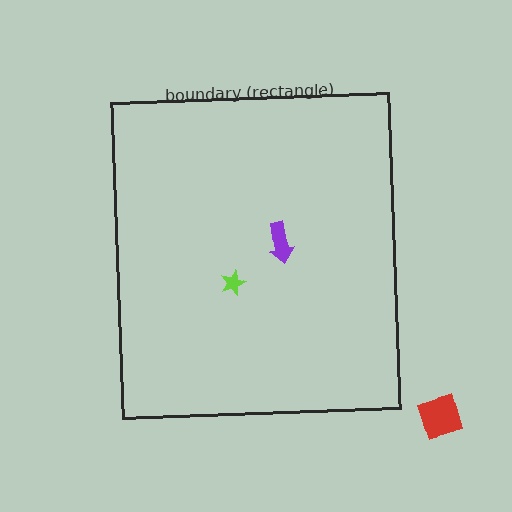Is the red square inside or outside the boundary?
Outside.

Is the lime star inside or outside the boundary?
Inside.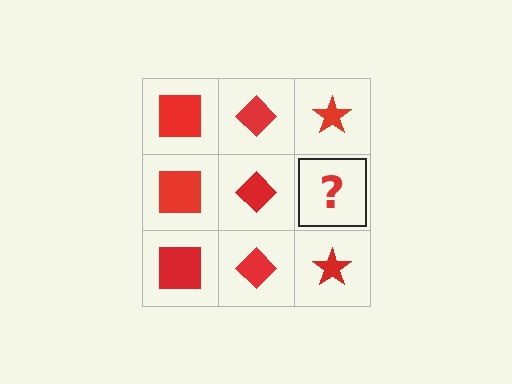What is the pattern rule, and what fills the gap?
The rule is that each column has a consistent shape. The gap should be filled with a red star.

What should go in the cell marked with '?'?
The missing cell should contain a red star.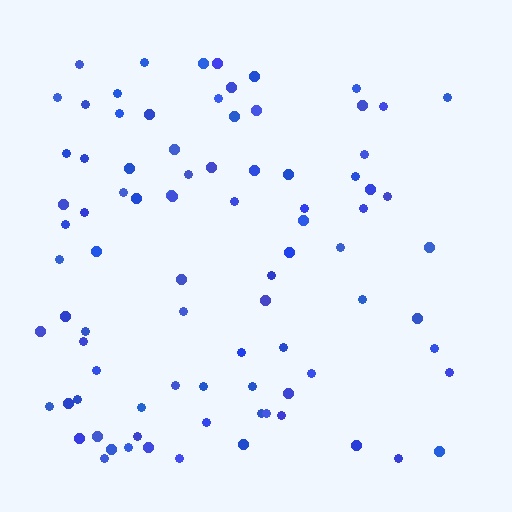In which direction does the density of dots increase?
From right to left, with the left side densest.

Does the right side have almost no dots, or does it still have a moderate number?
Still a moderate number, just noticeably fewer than the left.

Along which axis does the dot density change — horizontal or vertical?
Horizontal.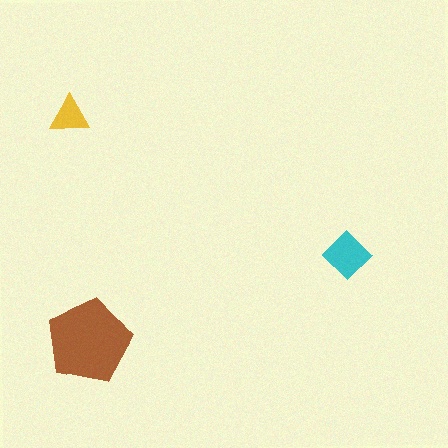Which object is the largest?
The brown pentagon.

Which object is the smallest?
The yellow triangle.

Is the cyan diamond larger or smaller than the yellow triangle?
Larger.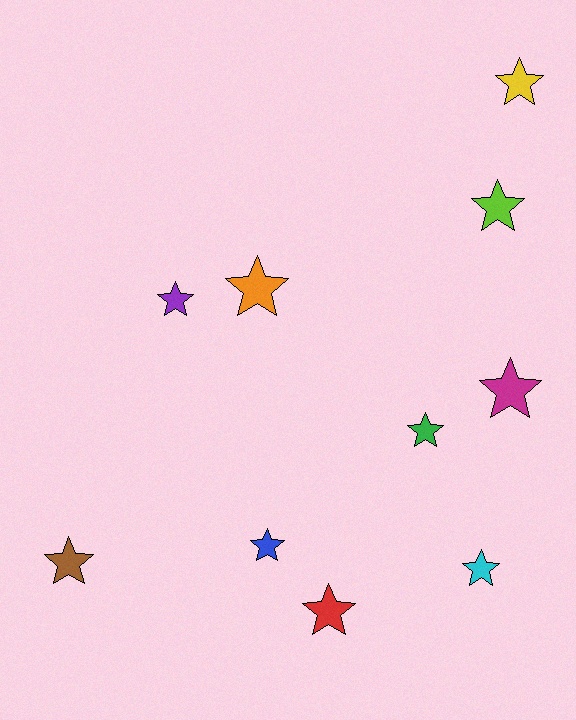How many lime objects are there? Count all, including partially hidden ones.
There is 1 lime object.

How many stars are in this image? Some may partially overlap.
There are 10 stars.